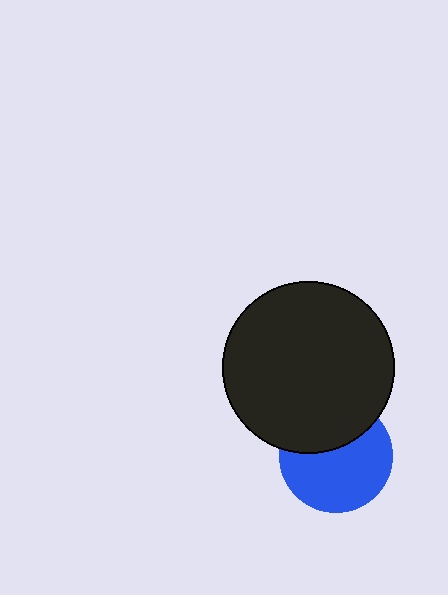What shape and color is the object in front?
The object in front is a black circle.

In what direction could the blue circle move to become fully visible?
The blue circle could move down. That would shift it out from behind the black circle entirely.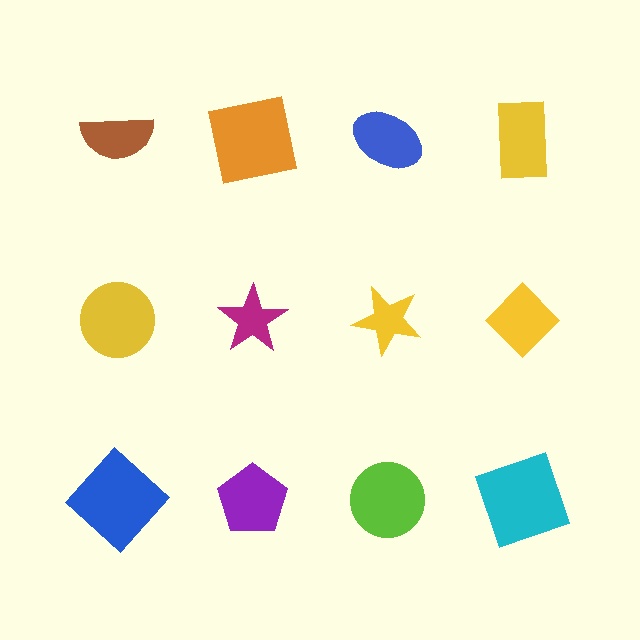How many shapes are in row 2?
4 shapes.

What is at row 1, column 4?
A yellow rectangle.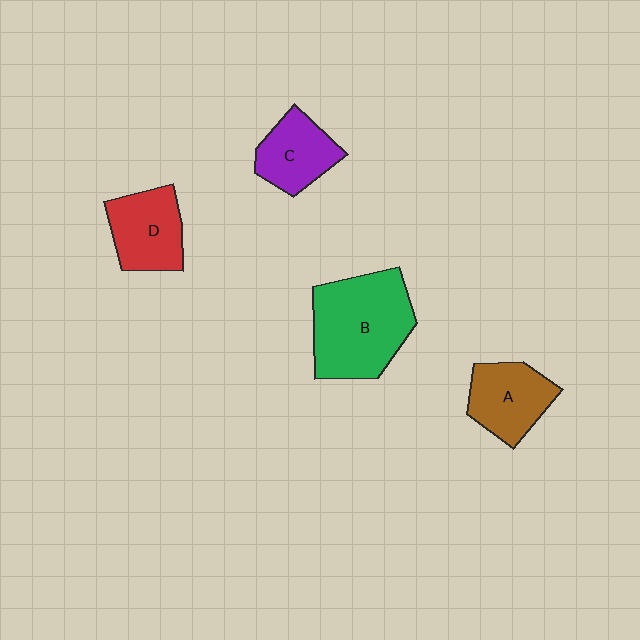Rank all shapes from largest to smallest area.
From largest to smallest: B (green), D (red), A (brown), C (purple).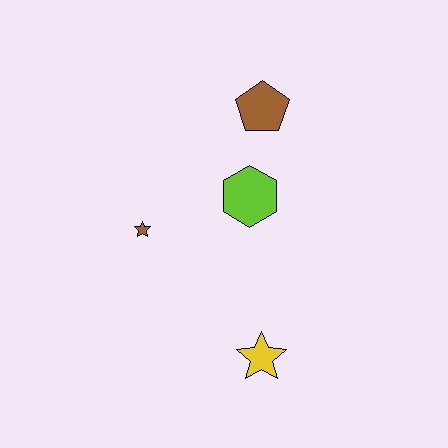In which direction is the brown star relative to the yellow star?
The brown star is above the yellow star.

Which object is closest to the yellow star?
The lime hexagon is closest to the yellow star.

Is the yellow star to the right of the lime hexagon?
Yes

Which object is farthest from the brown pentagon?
The yellow star is farthest from the brown pentagon.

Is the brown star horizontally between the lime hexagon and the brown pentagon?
No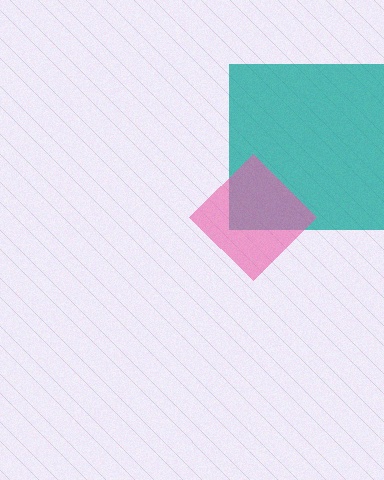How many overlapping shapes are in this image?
There are 2 overlapping shapes in the image.